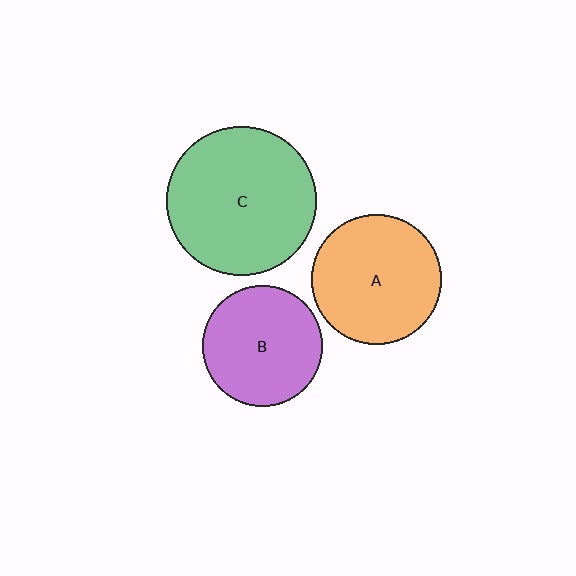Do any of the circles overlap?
No, none of the circles overlap.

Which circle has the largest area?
Circle C (green).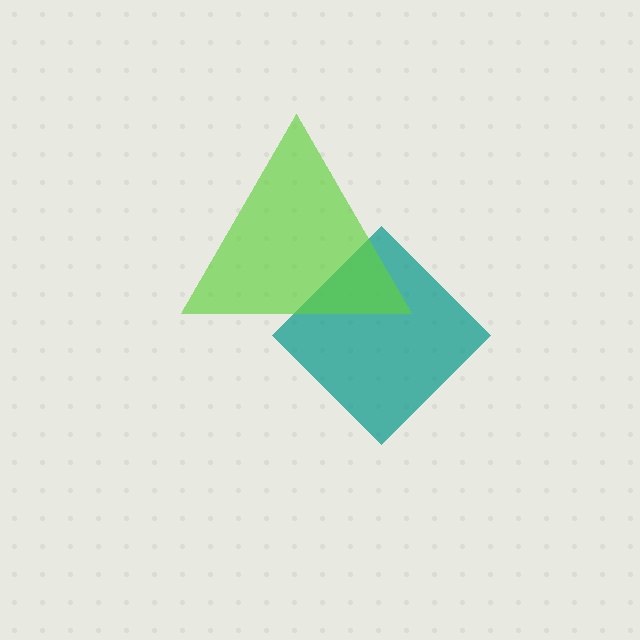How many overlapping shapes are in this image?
There are 2 overlapping shapes in the image.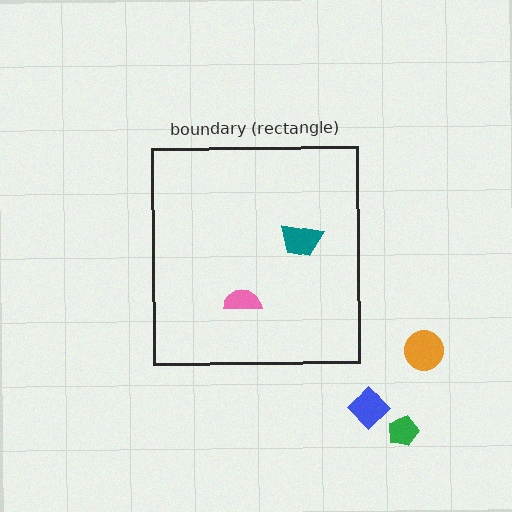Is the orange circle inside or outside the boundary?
Outside.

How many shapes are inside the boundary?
2 inside, 3 outside.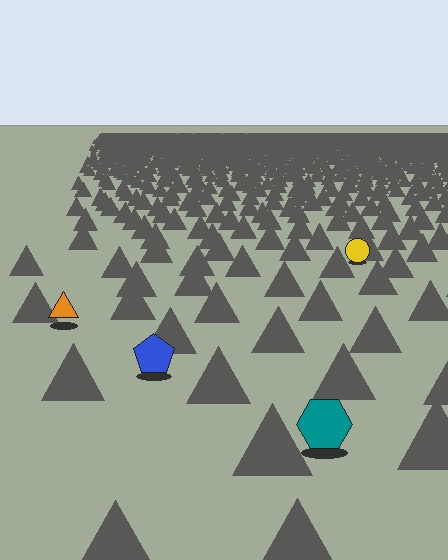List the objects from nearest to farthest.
From nearest to farthest: the teal hexagon, the blue pentagon, the orange triangle, the yellow circle.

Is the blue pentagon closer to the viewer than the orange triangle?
Yes. The blue pentagon is closer — you can tell from the texture gradient: the ground texture is coarser near it.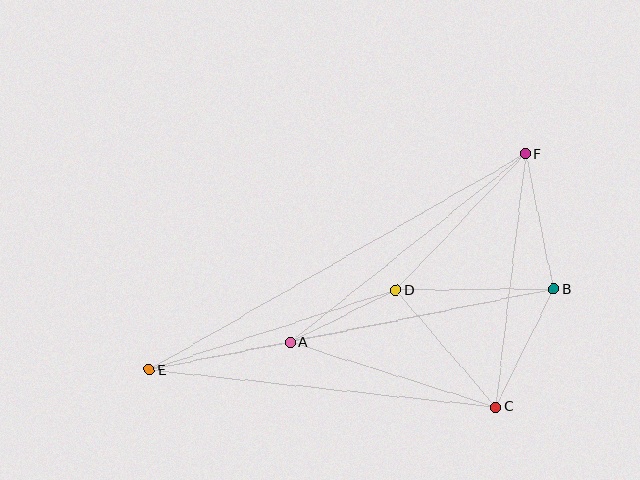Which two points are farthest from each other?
Points E and F are farthest from each other.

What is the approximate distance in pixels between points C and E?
The distance between C and E is approximately 348 pixels.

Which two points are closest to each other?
Points A and D are closest to each other.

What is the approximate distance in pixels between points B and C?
The distance between B and C is approximately 131 pixels.